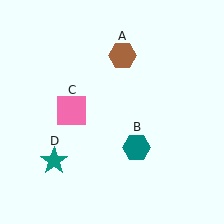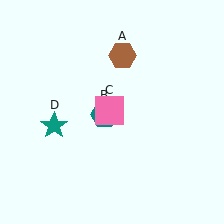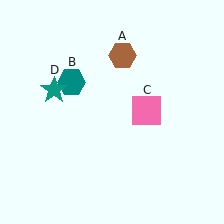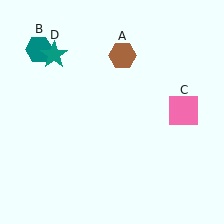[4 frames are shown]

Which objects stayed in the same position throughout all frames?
Brown hexagon (object A) remained stationary.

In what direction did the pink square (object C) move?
The pink square (object C) moved right.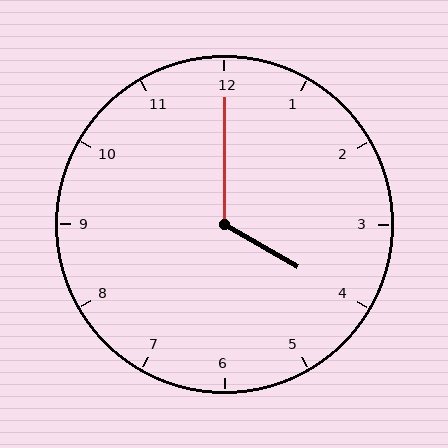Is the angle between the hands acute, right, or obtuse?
It is obtuse.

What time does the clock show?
4:00.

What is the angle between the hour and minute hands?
Approximately 120 degrees.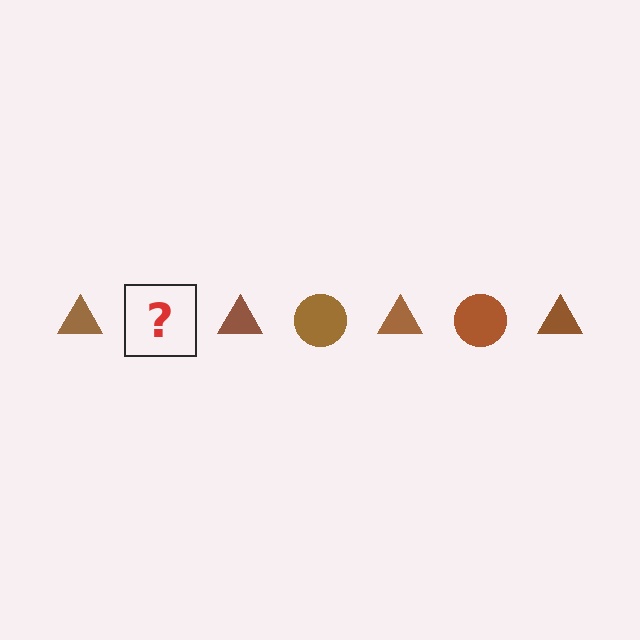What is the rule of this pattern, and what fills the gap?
The rule is that the pattern cycles through triangle, circle shapes in brown. The gap should be filled with a brown circle.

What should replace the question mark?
The question mark should be replaced with a brown circle.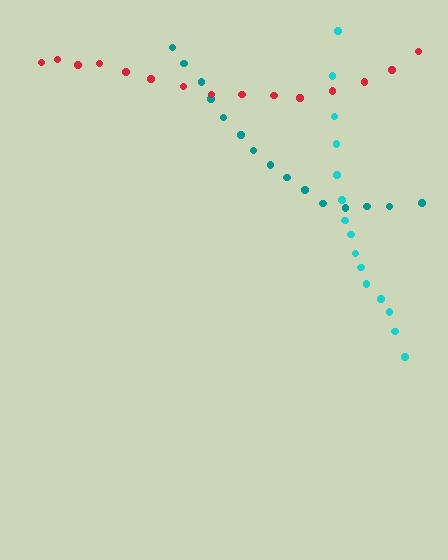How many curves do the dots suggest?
There are 3 distinct paths.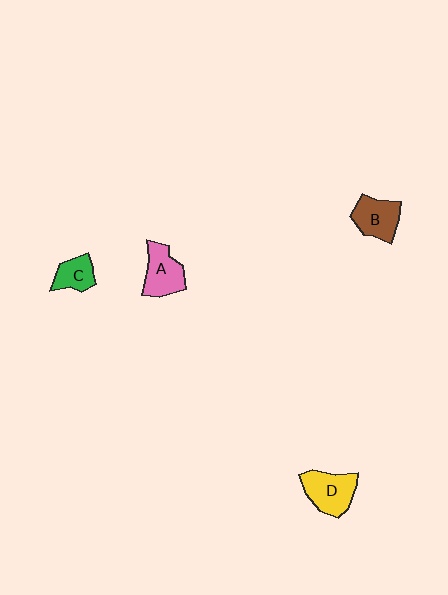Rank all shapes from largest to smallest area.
From largest to smallest: D (yellow), A (pink), B (brown), C (green).